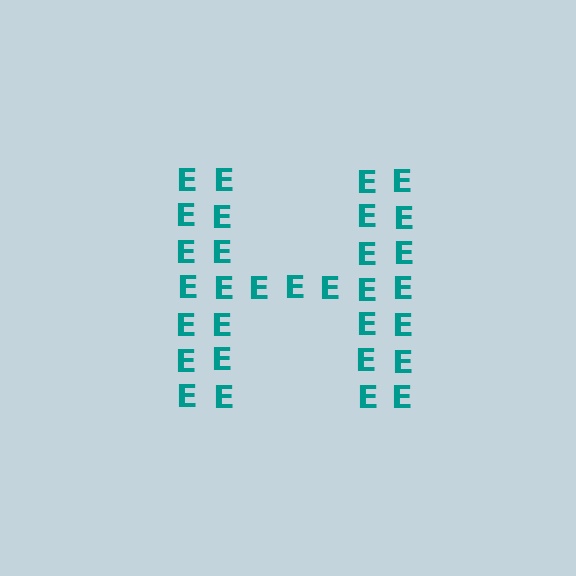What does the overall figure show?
The overall figure shows the letter H.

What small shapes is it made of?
It is made of small letter E's.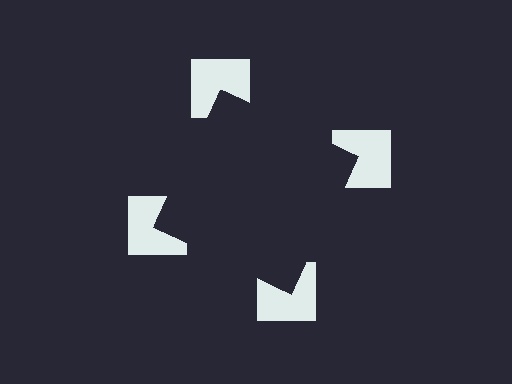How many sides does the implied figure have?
4 sides.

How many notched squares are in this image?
There are 4 — one at each vertex of the illusory square.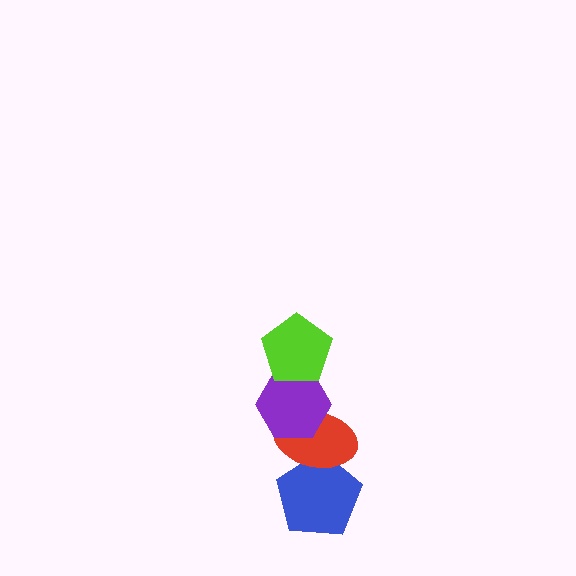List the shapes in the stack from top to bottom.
From top to bottom: the lime pentagon, the purple hexagon, the red ellipse, the blue pentagon.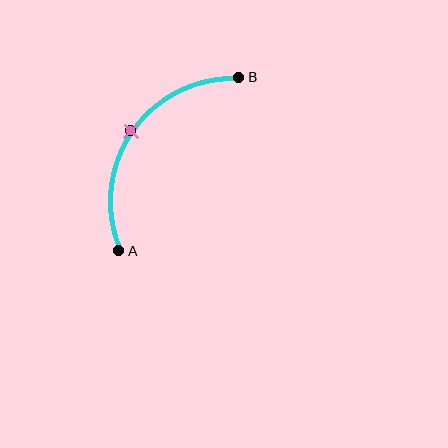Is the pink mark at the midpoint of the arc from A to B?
Yes. The pink mark lies on the arc at equal arc-length from both A and B — it is the arc midpoint.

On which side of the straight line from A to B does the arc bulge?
The arc bulges above and to the left of the straight line connecting A and B.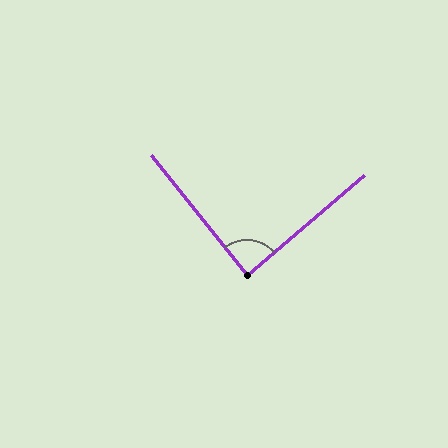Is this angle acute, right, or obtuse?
It is approximately a right angle.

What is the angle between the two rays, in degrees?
Approximately 88 degrees.